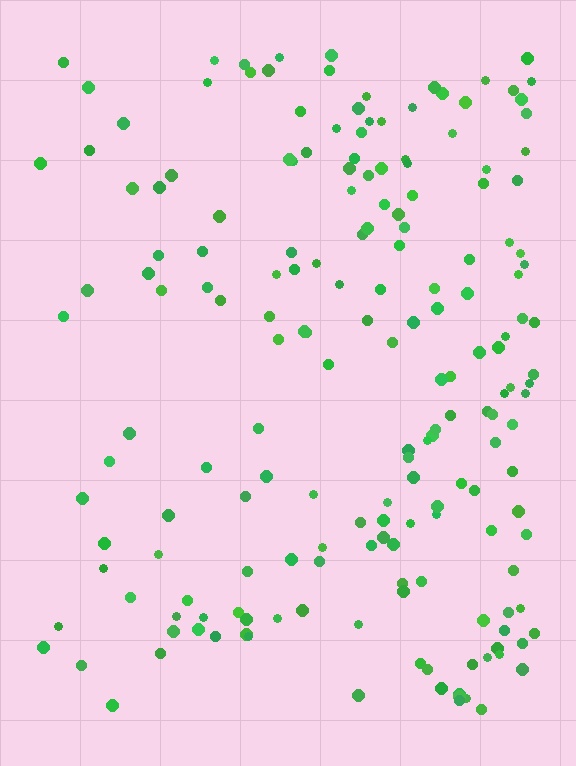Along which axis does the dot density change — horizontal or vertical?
Horizontal.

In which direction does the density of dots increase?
From left to right, with the right side densest.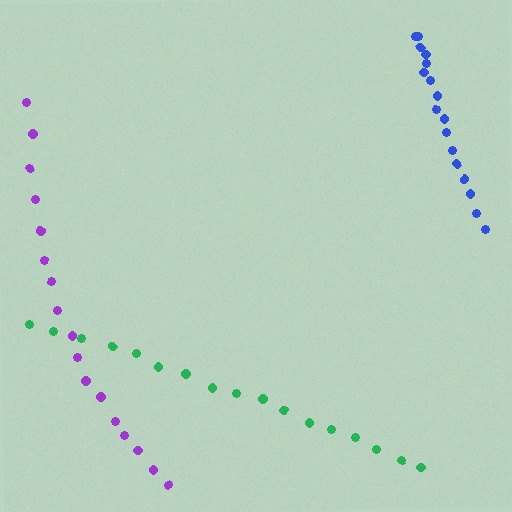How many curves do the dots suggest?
There are 3 distinct paths.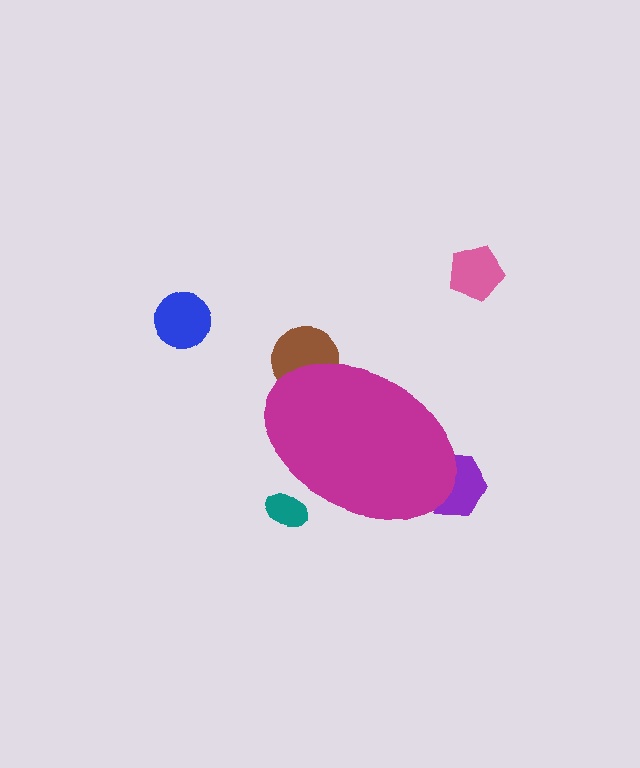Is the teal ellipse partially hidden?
Yes, the teal ellipse is partially hidden behind the magenta ellipse.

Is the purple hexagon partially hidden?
Yes, the purple hexagon is partially hidden behind the magenta ellipse.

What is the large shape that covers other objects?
A magenta ellipse.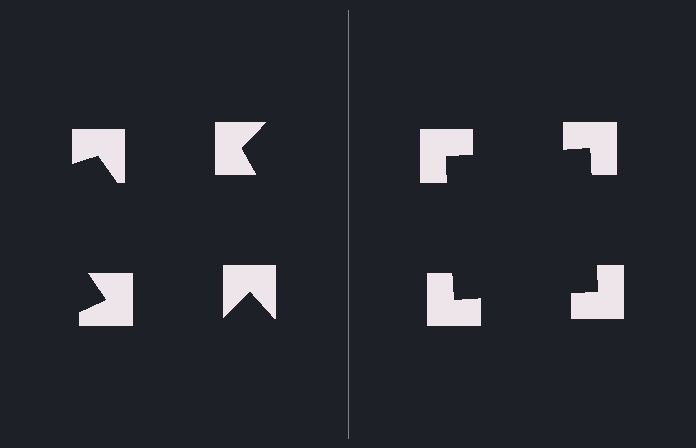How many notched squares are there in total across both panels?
8 — 4 on each side.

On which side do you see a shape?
An illusory square appears on the right side. On the left side the wedge cuts are rotated, so no coherent shape forms.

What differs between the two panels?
The notched squares are positioned identically on both sides; only the wedge orientations differ. On the right they align to a square; on the left they are misaligned.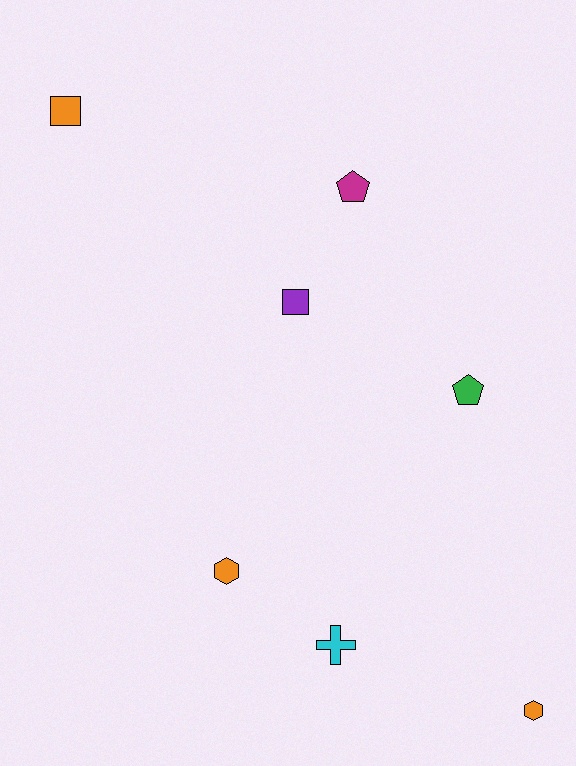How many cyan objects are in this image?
There is 1 cyan object.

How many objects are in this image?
There are 7 objects.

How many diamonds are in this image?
There are no diamonds.